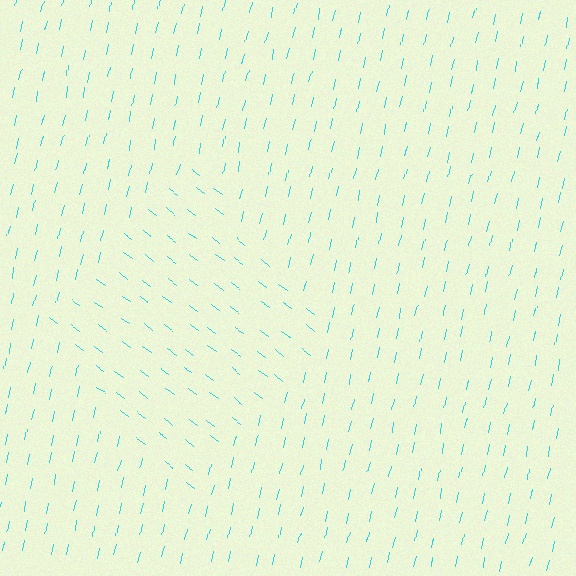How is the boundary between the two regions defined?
The boundary is defined purely by a change in line orientation (approximately 66 degrees difference). All lines are the same color and thickness.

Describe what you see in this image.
The image is filled with small cyan line segments. A diamond region in the image has lines oriented differently from the surrounding lines, creating a visible texture boundary.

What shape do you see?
I see a diamond.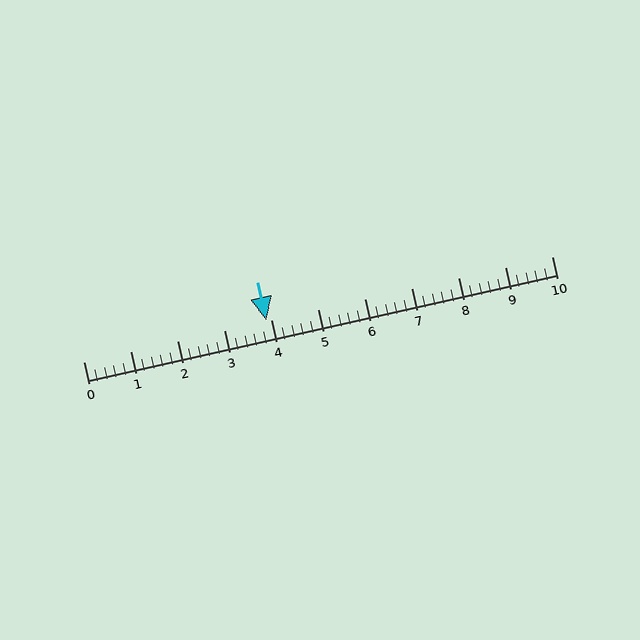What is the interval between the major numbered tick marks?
The major tick marks are spaced 1 units apart.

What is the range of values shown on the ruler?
The ruler shows values from 0 to 10.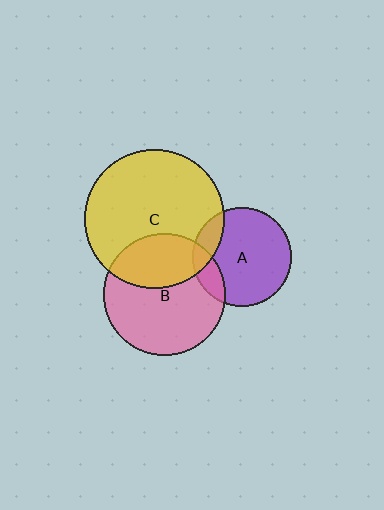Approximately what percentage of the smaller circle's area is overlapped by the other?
Approximately 15%.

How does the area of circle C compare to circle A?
Approximately 2.0 times.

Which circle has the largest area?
Circle C (yellow).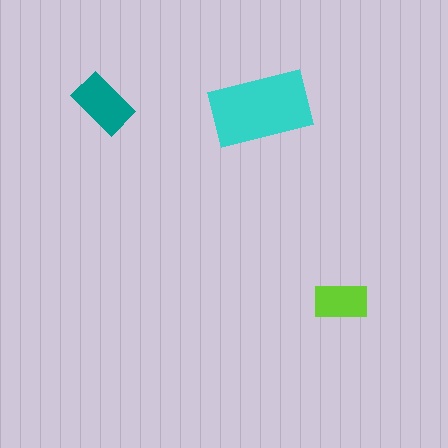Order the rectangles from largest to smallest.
the cyan one, the teal one, the lime one.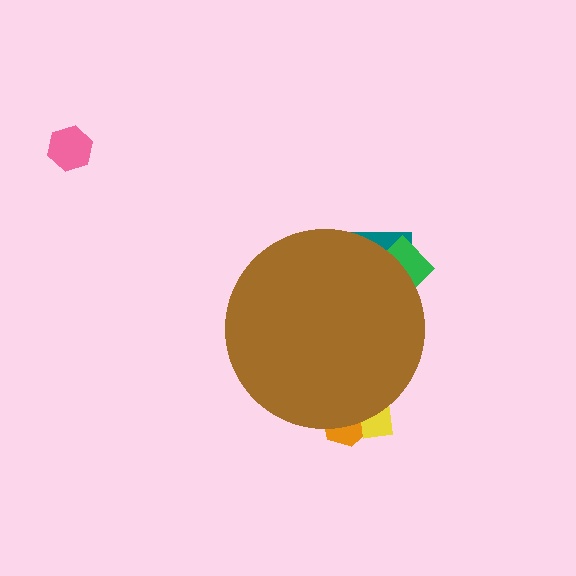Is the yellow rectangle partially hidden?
Yes, the yellow rectangle is partially hidden behind the brown circle.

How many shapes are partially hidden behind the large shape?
4 shapes are partially hidden.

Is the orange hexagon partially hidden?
Yes, the orange hexagon is partially hidden behind the brown circle.